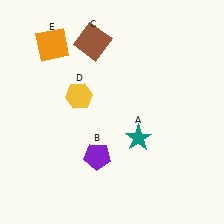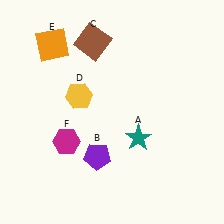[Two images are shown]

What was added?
A magenta hexagon (F) was added in Image 2.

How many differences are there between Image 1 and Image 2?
There is 1 difference between the two images.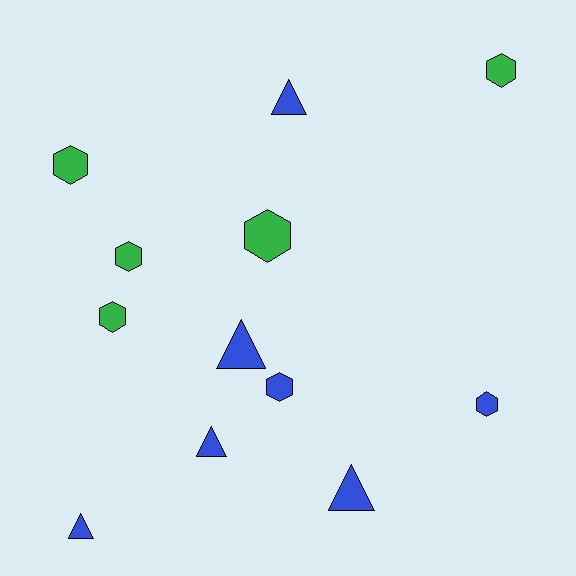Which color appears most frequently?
Blue, with 7 objects.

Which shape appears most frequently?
Hexagon, with 7 objects.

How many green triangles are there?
There are no green triangles.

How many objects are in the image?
There are 12 objects.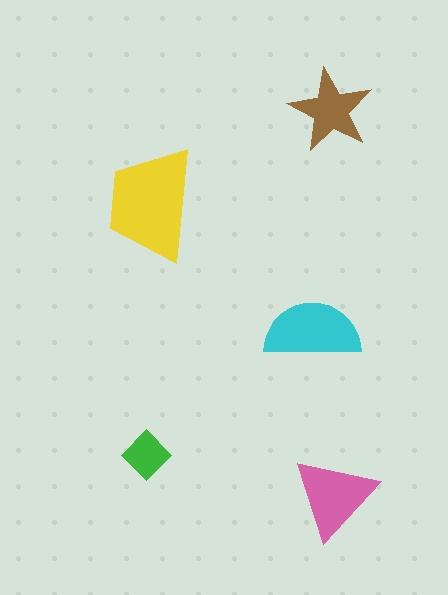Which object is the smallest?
The green diamond.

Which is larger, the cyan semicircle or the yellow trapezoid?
The yellow trapezoid.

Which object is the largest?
The yellow trapezoid.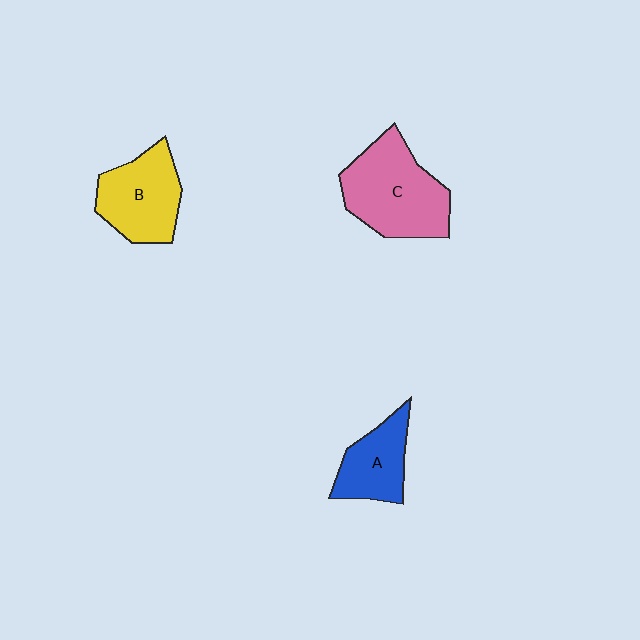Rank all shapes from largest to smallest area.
From largest to smallest: C (pink), B (yellow), A (blue).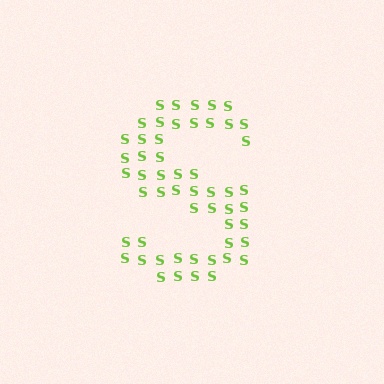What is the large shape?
The large shape is the letter S.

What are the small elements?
The small elements are letter S's.